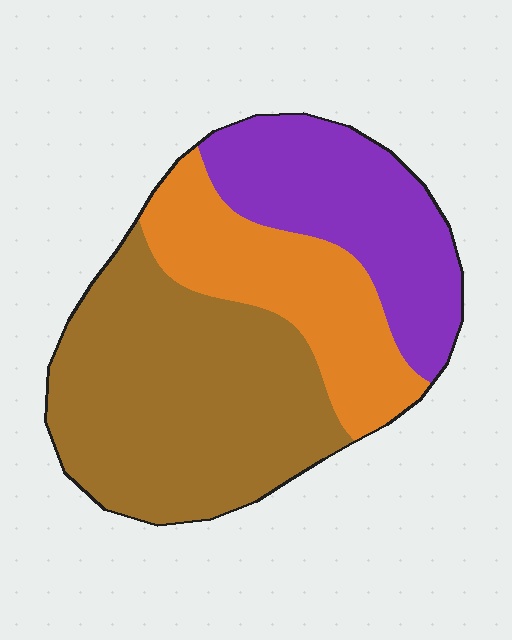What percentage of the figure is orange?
Orange covers about 25% of the figure.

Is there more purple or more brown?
Brown.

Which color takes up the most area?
Brown, at roughly 50%.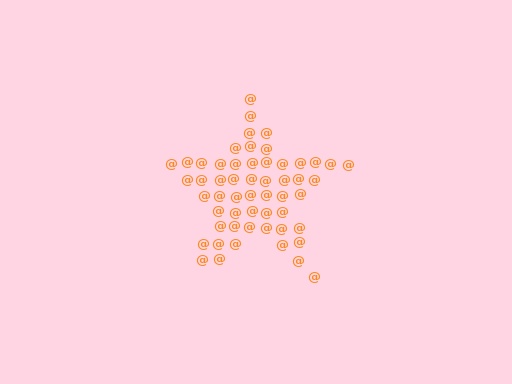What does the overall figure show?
The overall figure shows a star.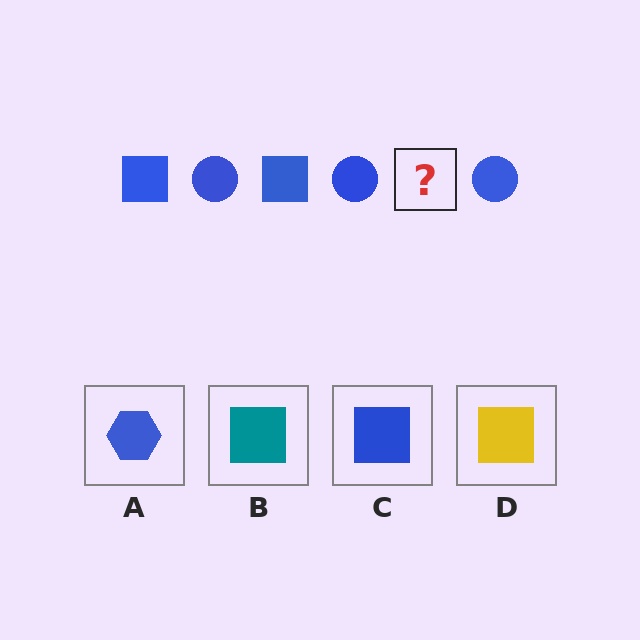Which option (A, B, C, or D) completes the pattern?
C.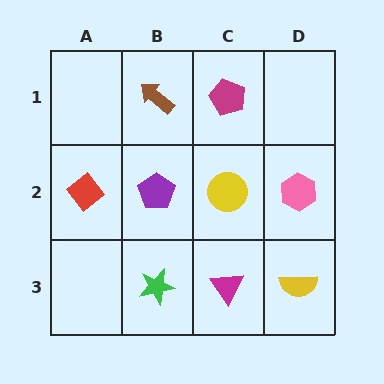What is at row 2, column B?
A purple pentagon.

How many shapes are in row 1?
2 shapes.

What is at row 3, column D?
A yellow semicircle.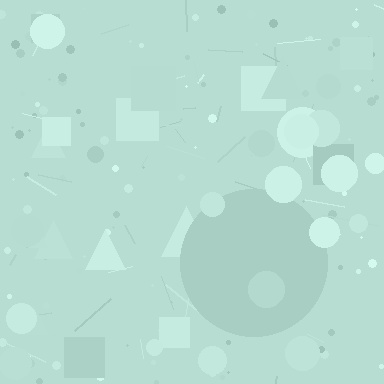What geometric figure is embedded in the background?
A circle is embedded in the background.